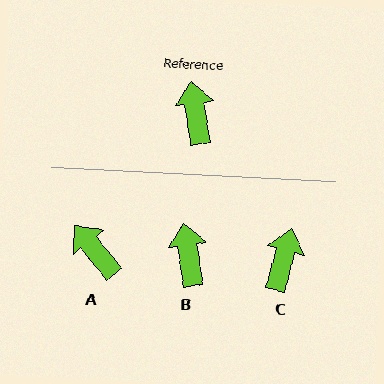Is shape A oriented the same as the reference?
No, it is off by about 31 degrees.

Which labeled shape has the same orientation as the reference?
B.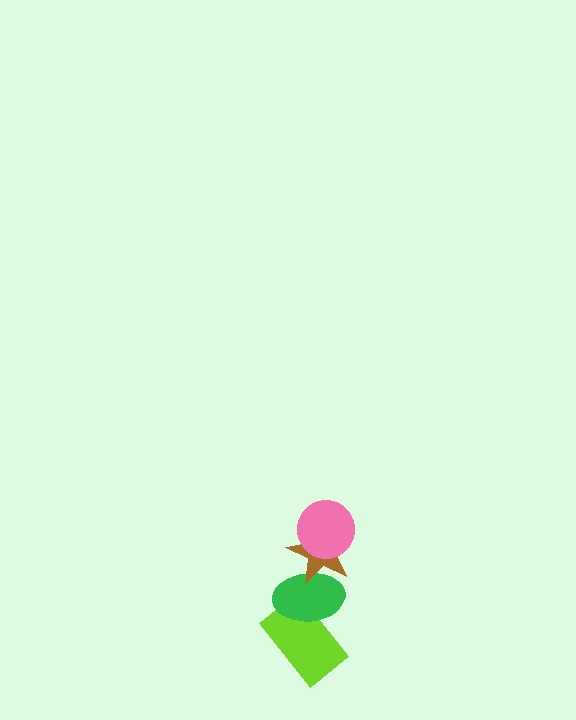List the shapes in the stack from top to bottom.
From top to bottom: the pink circle, the brown star, the green ellipse, the lime rectangle.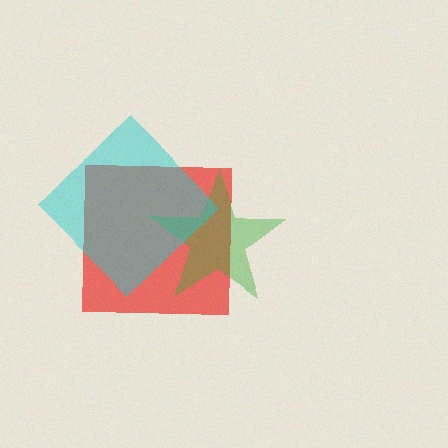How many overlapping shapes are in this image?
There are 3 overlapping shapes in the image.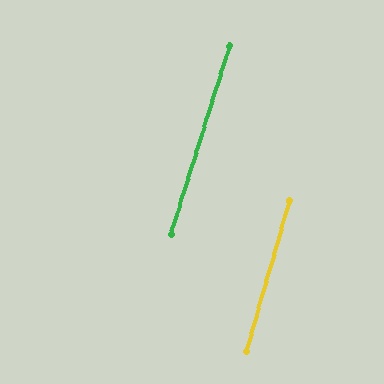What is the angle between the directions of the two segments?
Approximately 1 degree.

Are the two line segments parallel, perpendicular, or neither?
Parallel — their directions differ by only 1.4°.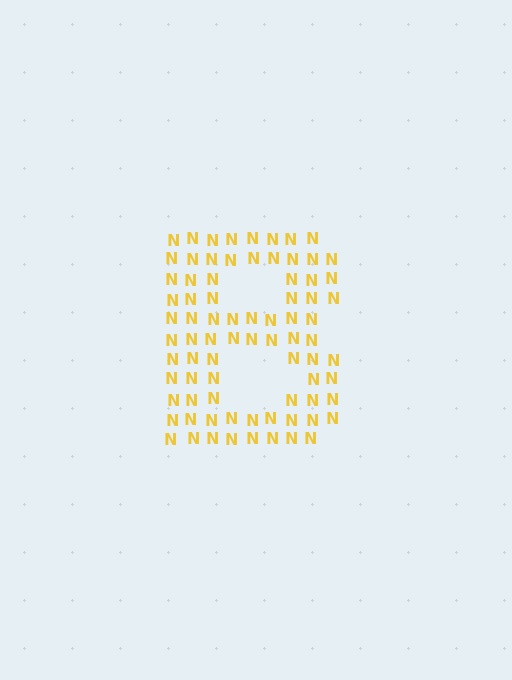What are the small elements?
The small elements are letter N's.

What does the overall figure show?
The overall figure shows the letter B.